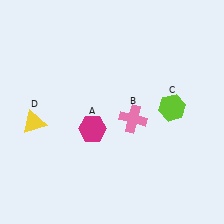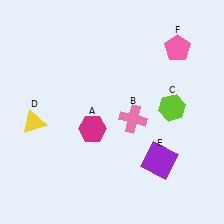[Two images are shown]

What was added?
A purple square (E), a pink pentagon (F) were added in Image 2.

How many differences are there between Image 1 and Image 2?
There are 2 differences between the two images.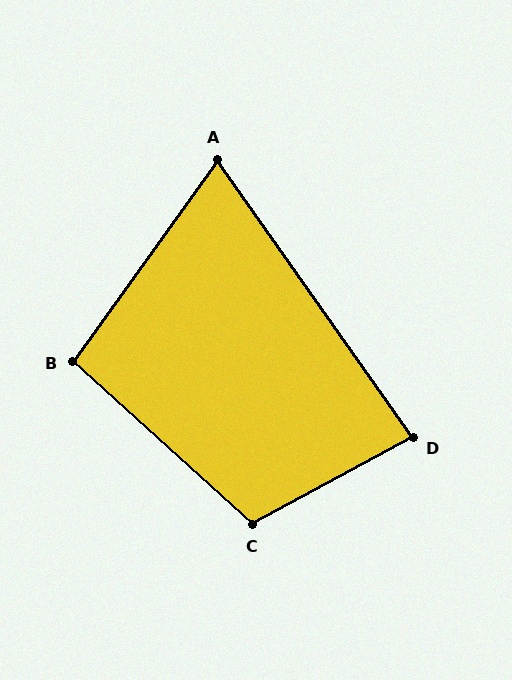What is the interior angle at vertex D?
Approximately 83 degrees (acute).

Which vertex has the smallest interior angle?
A, at approximately 71 degrees.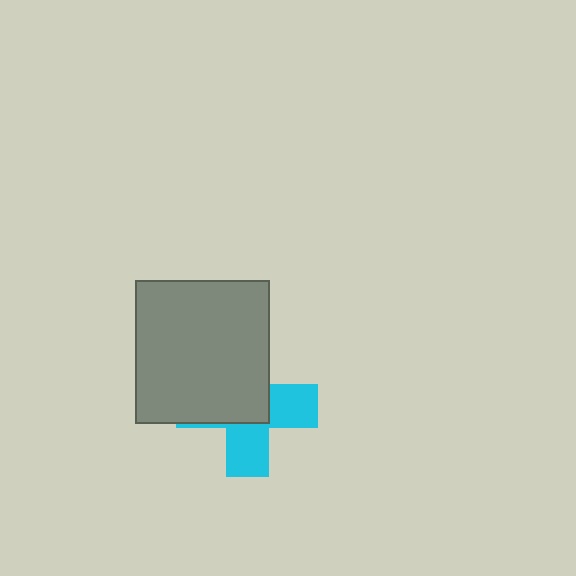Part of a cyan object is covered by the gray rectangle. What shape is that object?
It is a cross.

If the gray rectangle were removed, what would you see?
You would see the complete cyan cross.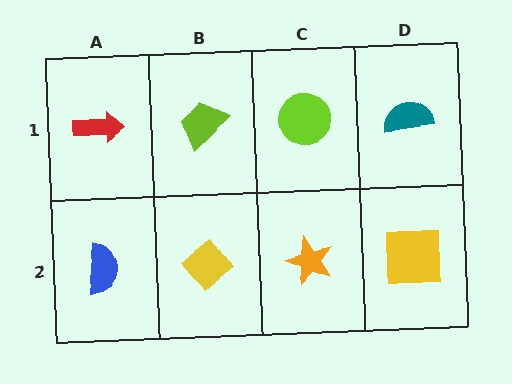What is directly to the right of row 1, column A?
A lime trapezoid.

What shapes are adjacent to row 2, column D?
A teal semicircle (row 1, column D), an orange star (row 2, column C).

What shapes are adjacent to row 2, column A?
A red arrow (row 1, column A), a yellow diamond (row 2, column B).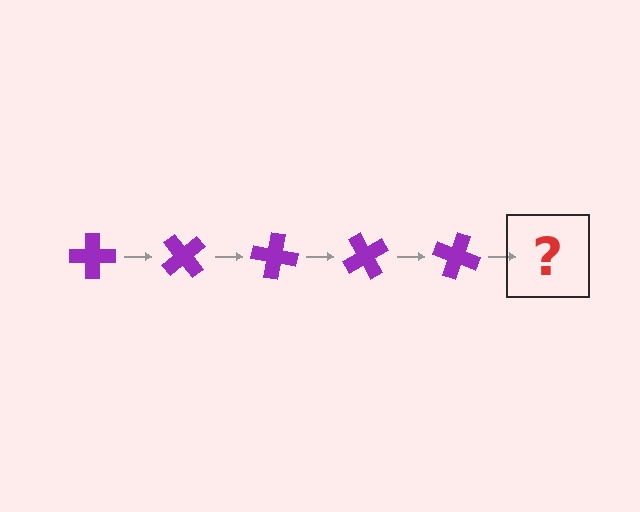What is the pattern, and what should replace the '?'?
The pattern is that the cross rotates 50 degrees each step. The '?' should be a purple cross rotated 250 degrees.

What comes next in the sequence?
The next element should be a purple cross rotated 250 degrees.